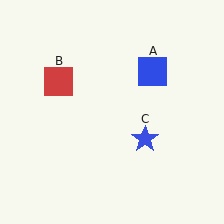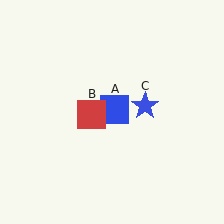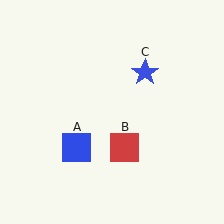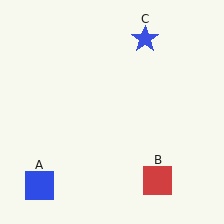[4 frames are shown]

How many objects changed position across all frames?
3 objects changed position: blue square (object A), red square (object B), blue star (object C).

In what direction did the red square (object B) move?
The red square (object B) moved down and to the right.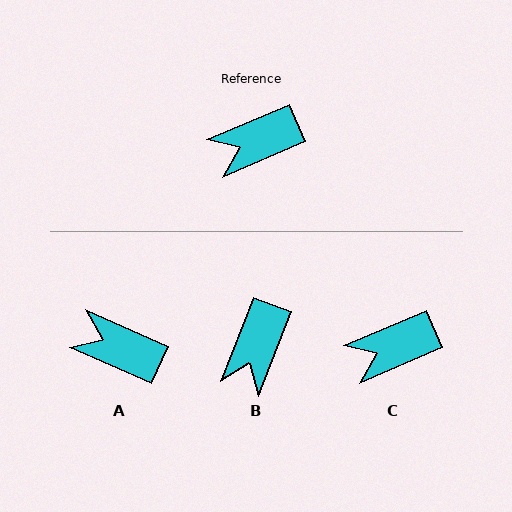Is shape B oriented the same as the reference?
No, it is off by about 46 degrees.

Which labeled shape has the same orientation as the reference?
C.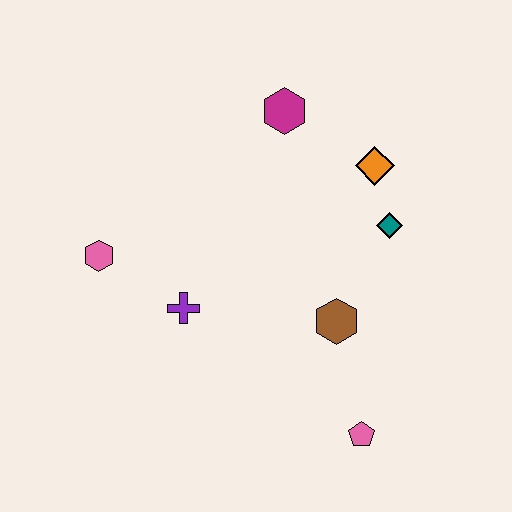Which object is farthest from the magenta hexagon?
The pink pentagon is farthest from the magenta hexagon.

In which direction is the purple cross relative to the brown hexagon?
The purple cross is to the left of the brown hexagon.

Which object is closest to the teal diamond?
The orange diamond is closest to the teal diamond.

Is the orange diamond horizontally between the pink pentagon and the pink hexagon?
No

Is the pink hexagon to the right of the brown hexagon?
No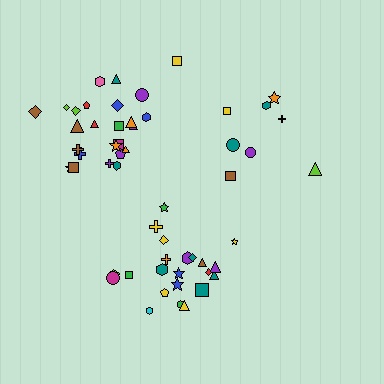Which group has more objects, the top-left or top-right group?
The top-left group.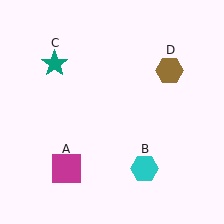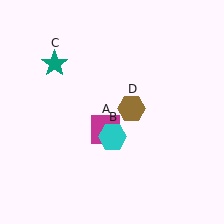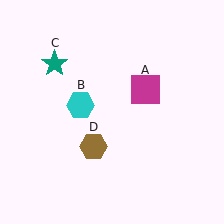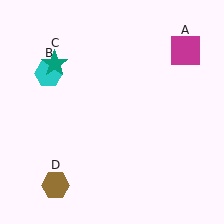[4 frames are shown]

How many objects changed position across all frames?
3 objects changed position: magenta square (object A), cyan hexagon (object B), brown hexagon (object D).